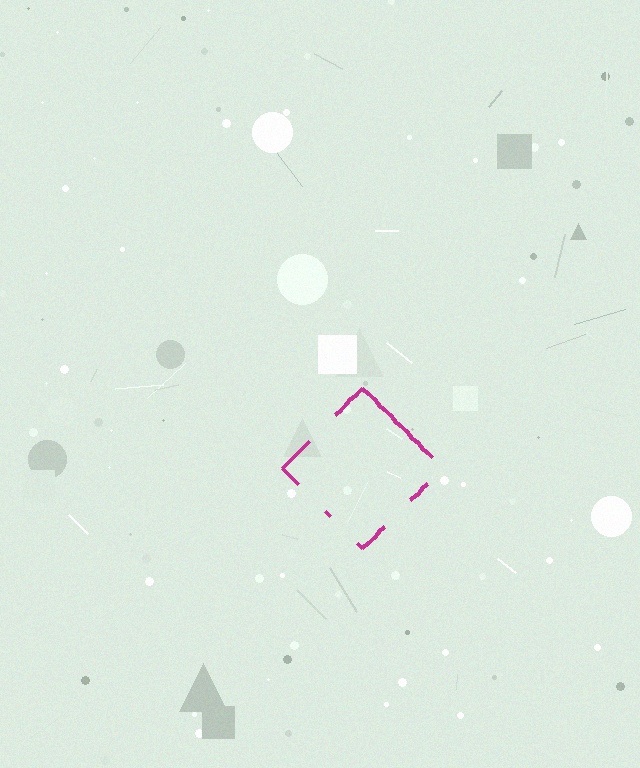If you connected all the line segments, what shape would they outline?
They would outline a diamond.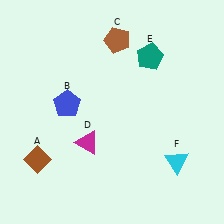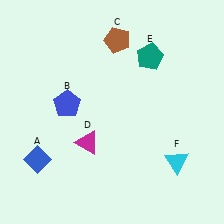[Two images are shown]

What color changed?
The diamond (A) changed from brown in Image 1 to blue in Image 2.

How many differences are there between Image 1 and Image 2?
There is 1 difference between the two images.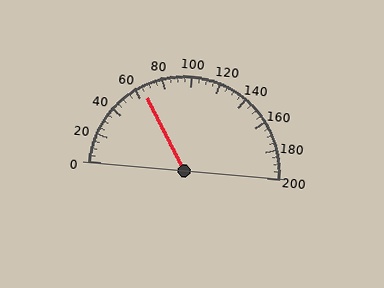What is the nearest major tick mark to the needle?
The nearest major tick mark is 60.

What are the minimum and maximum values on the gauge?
The gauge ranges from 0 to 200.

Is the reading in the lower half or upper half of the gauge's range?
The reading is in the lower half of the range (0 to 200).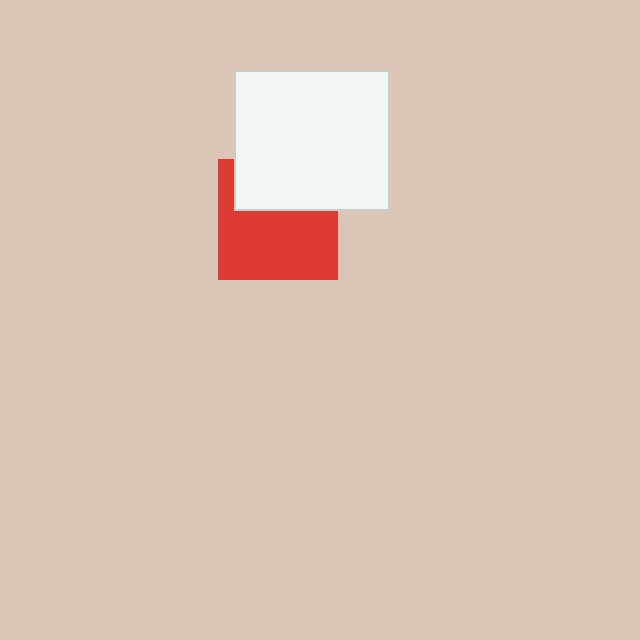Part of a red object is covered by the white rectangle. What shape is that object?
It is a square.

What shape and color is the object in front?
The object in front is a white rectangle.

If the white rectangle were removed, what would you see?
You would see the complete red square.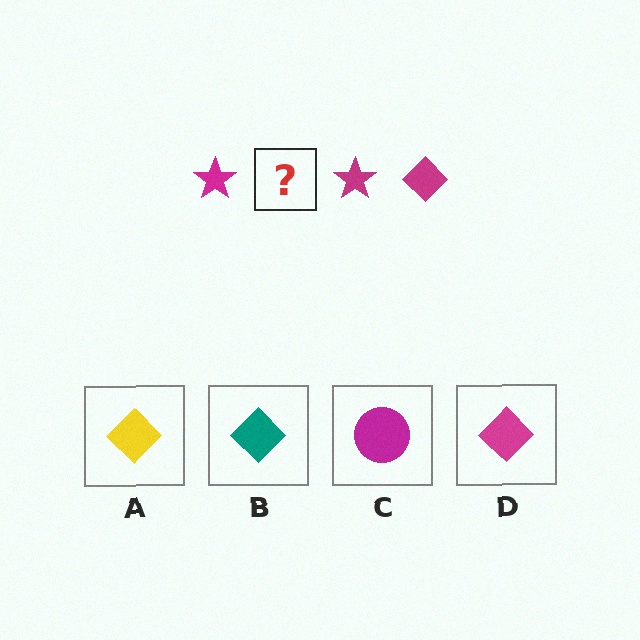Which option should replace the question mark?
Option D.